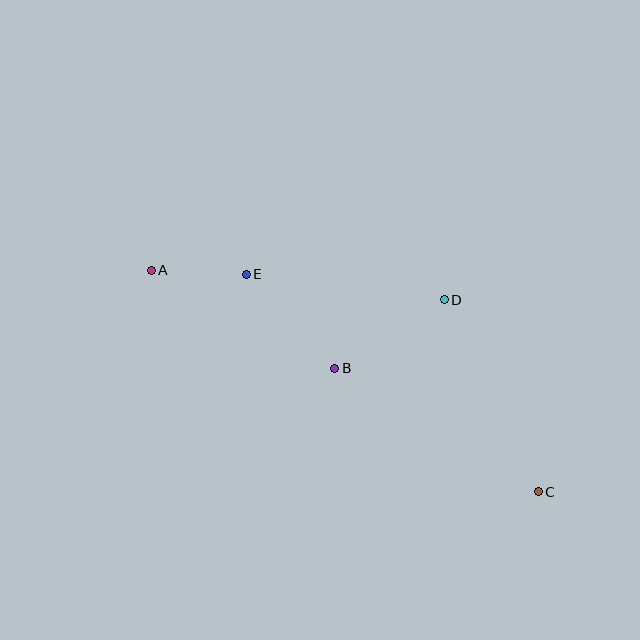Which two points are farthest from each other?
Points A and C are farthest from each other.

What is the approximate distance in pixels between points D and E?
The distance between D and E is approximately 199 pixels.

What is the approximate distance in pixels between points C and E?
The distance between C and E is approximately 364 pixels.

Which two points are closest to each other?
Points A and E are closest to each other.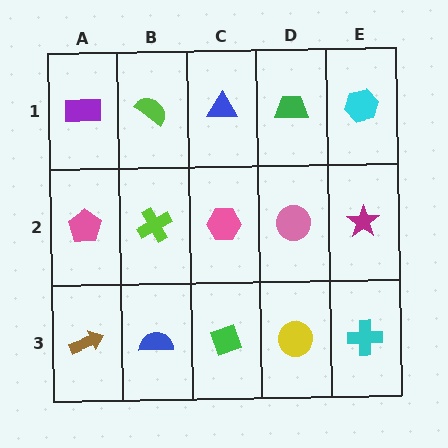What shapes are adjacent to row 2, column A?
A purple rectangle (row 1, column A), a brown arrow (row 3, column A), a lime cross (row 2, column B).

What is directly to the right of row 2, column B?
A pink hexagon.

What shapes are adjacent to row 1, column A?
A pink pentagon (row 2, column A), a lime semicircle (row 1, column B).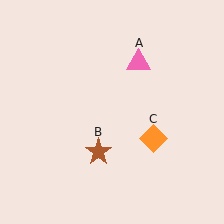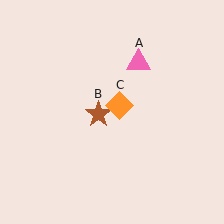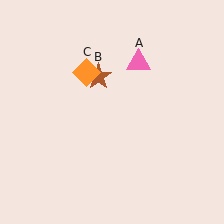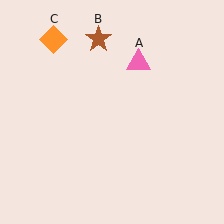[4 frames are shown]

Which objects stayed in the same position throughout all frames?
Pink triangle (object A) remained stationary.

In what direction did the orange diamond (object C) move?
The orange diamond (object C) moved up and to the left.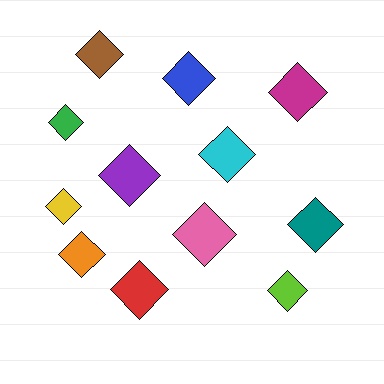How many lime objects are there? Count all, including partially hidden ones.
There is 1 lime object.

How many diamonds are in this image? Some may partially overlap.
There are 12 diamonds.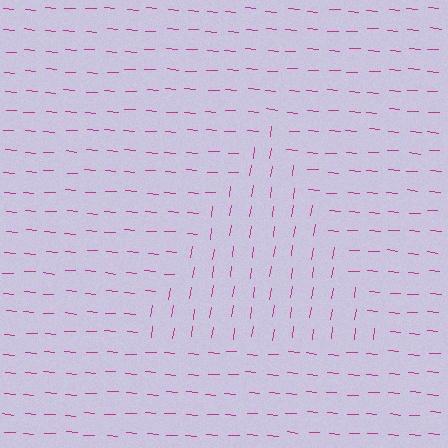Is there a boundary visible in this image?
Yes, there is a texture boundary formed by a change in line orientation.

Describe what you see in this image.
The image is filled with small magenta line segments. A triangle region in the image has lines oriented differently from the surrounding lines, creating a visible texture boundary.